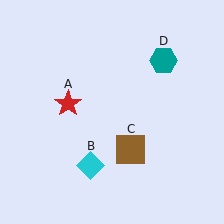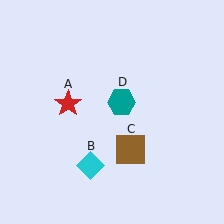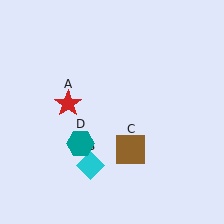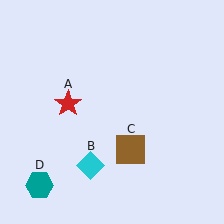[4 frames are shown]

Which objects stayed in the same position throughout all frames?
Red star (object A) and cyan diamond (object B) and brown square (object C) remained stationary.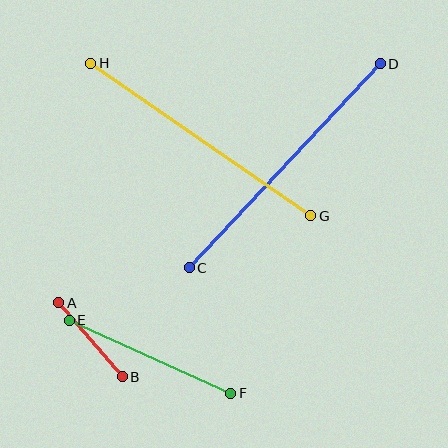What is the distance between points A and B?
The distance is approximately 98 pixels.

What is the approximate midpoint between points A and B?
The midpoint is at approximately (90, 340) pixels.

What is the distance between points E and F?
The distance is approximately 177 pixels.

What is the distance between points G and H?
The distance is approximately 268 pixels.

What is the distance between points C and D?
The distance is approximately 280 pixels.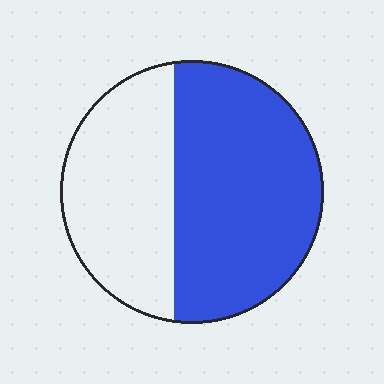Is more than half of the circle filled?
Yes.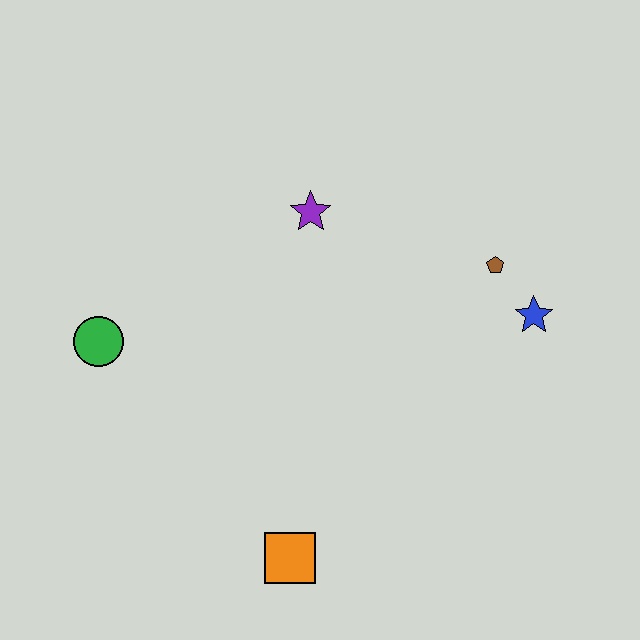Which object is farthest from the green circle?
The blue star is farthest from the green circle.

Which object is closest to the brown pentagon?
The blue star is closest to the brown pentagon.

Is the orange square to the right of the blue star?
No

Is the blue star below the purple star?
Yes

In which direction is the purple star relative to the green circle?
The purple star is to the right of the green circle.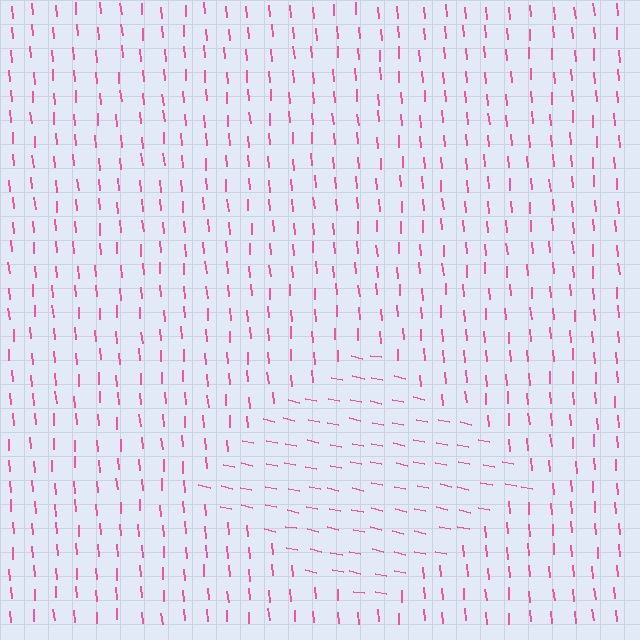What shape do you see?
I see a diamond.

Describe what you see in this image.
The image is filled with small pink line segments. A diamond region in the image has lines oriented differently from the surrounding lines, creating a visible texture boundary.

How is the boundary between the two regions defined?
The boundary is defined purely by a change in line orientation (approximately 74 degrees difference). All lines are the same color and thickness.